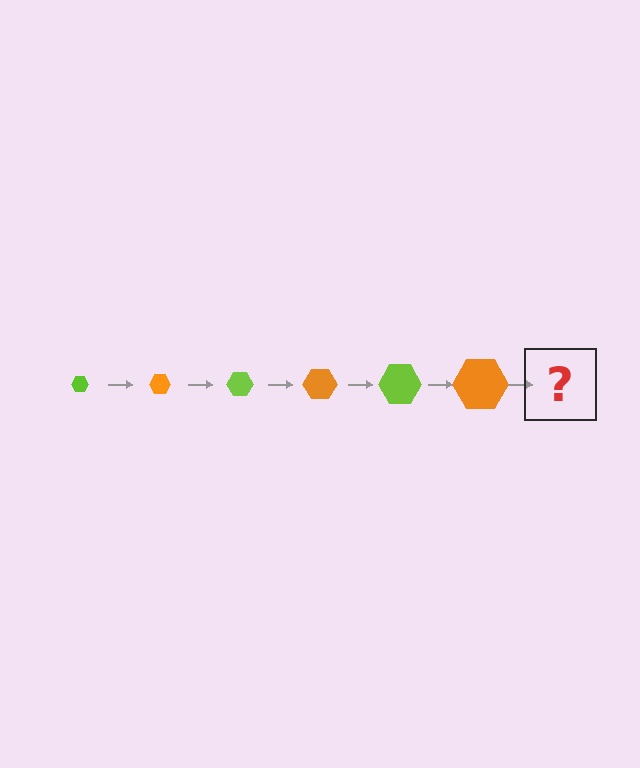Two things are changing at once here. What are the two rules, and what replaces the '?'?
The two rules are that the hexagon grows larger each step and the color cycles through lime and orange. The '?' should be a lime hexagon, larger than the previous one.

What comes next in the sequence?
The next element should be a lime hexagon, larger than the previous one.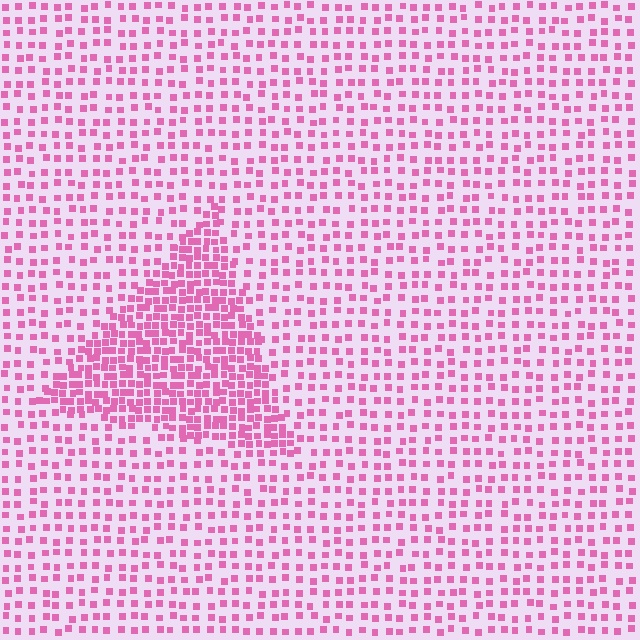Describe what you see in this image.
The image contains small pink elements arranged at two different densities. A triangle-shaped region is visible where the elements are more densely packed than the surrounding area.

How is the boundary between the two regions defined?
The boundary is defined by a change in element density (approximately 2.3x ratio). All elements are the same color, size, and shape.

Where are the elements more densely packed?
The elements are more densely packed inside the triangle boundary.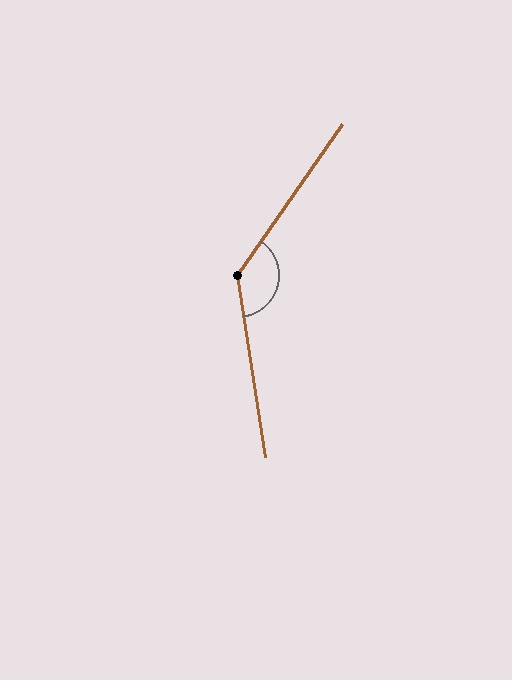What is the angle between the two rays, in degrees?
Approximately 136 degrees.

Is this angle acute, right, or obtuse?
It is obtuse.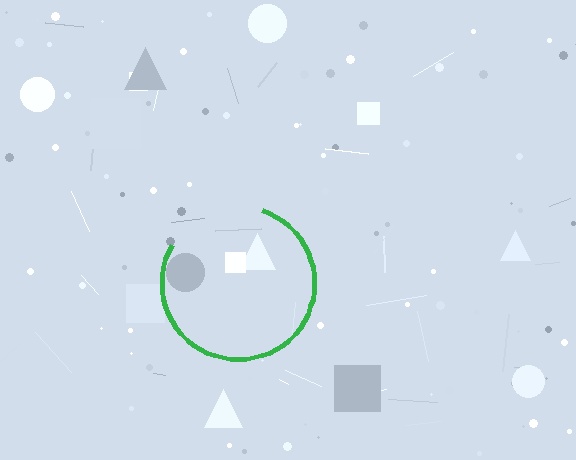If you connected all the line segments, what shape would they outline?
They would outline a circle.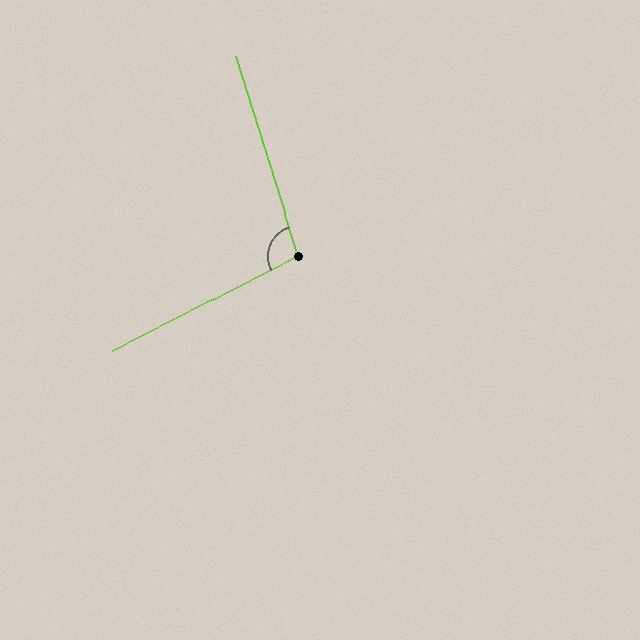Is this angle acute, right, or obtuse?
It is obtuse.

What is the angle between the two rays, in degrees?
Approximately 100 degrees.